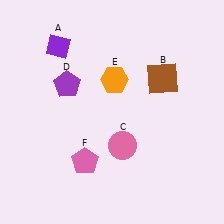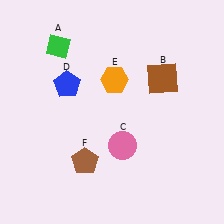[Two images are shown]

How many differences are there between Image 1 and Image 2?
There are 3 differences between the two images.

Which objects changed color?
A changed from purple to green. D changed from purple to blue. F changed from pink to brown.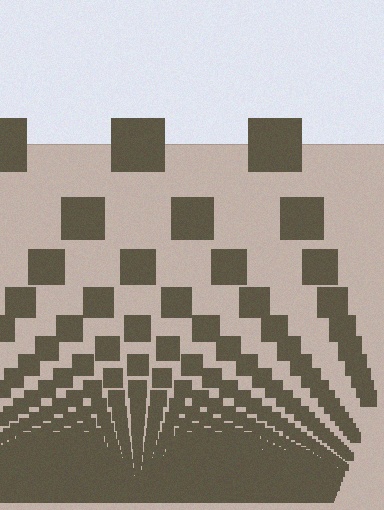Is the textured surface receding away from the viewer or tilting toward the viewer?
The surface appears to tilt toward the viewer. Texture elements get larger and sparser toward the top.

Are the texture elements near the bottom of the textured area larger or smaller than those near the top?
Smaller. The gradient is inverted — elements near the bottom are smaller and denser.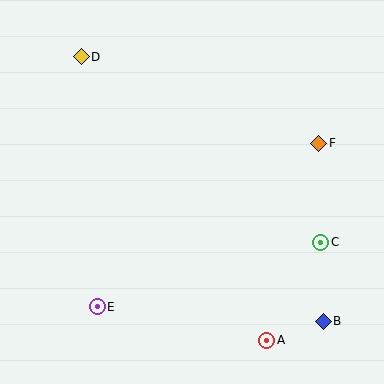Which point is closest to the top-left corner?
Point D is closest to the top-left corner.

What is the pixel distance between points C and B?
The distance between C and B is 79 pixels.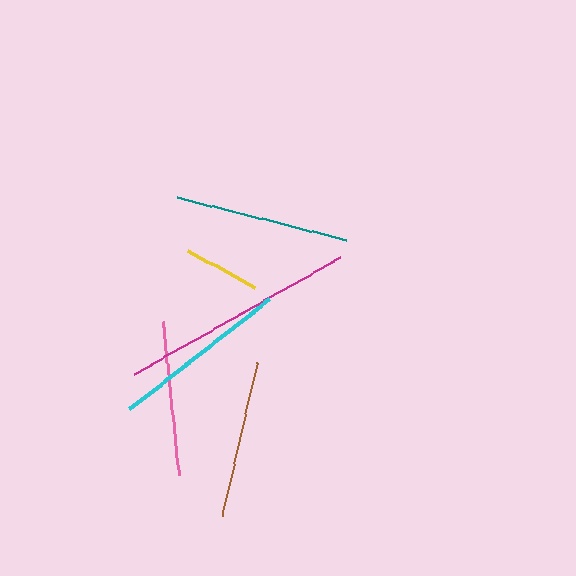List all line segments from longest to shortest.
From longest to shortest: magenta, cyan, teal, brown, pink, yellow.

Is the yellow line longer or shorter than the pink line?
The pink line is longer than the yellow line.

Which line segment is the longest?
The magenta line is the longest at approximately 237 pixels.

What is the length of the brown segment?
The brown segment is approximately 159 pixels long.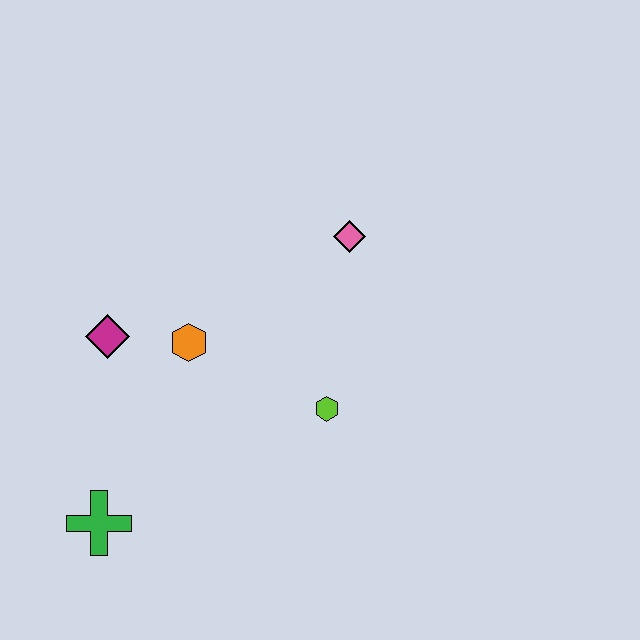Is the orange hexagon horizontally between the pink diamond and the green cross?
Yes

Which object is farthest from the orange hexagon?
The green cross is farthest from the orange hexagon.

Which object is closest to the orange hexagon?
The magenta diamond is closest to the orange hexagon.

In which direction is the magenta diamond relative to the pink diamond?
The magenta diamond is to the left of the pink diamond.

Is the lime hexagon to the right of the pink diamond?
No